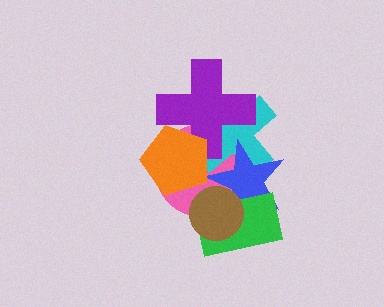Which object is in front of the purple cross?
The orange pentagon is in front of the purple cross.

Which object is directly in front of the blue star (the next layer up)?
The purple cross is directly in front of the blue star.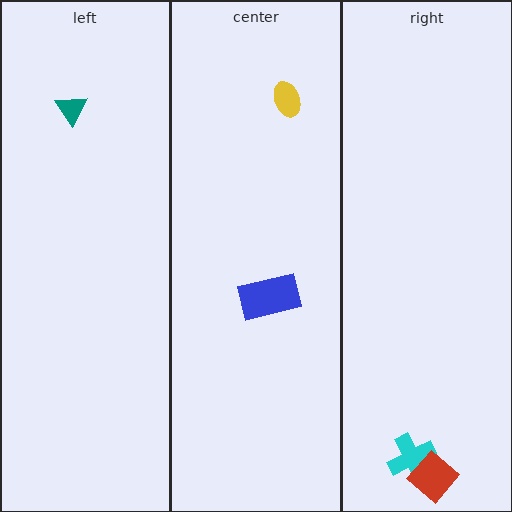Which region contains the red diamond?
The right region.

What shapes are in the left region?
The teal triangle.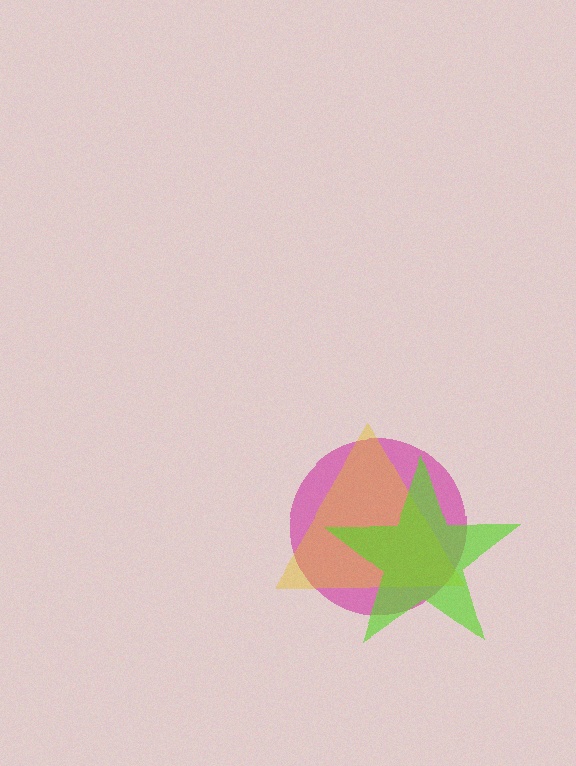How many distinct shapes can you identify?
There are 3 distinct shapes: a magenta circle, a yellow triangle, a lime star.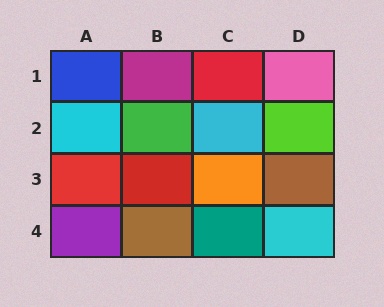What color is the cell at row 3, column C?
Orange.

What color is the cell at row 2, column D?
Lime.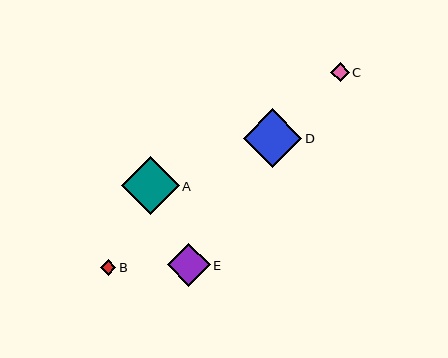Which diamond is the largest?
Diamond D is the largest with a size of approximately 59 pixels.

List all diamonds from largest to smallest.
From largest to smallest: D, A, E, C, B.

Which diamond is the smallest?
Diamond B is the smallest with a size of approximately 15 pixels.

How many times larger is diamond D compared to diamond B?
Diamond D is approximately 3.8 times the size of diamond B.